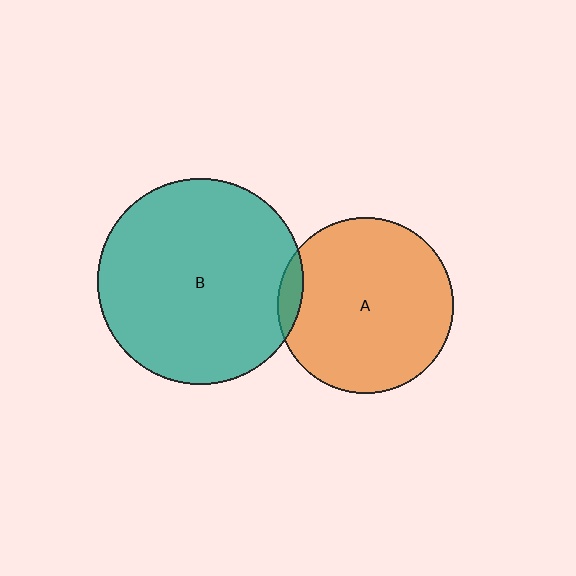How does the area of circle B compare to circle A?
Approximately 1.4 times.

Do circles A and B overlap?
Yes.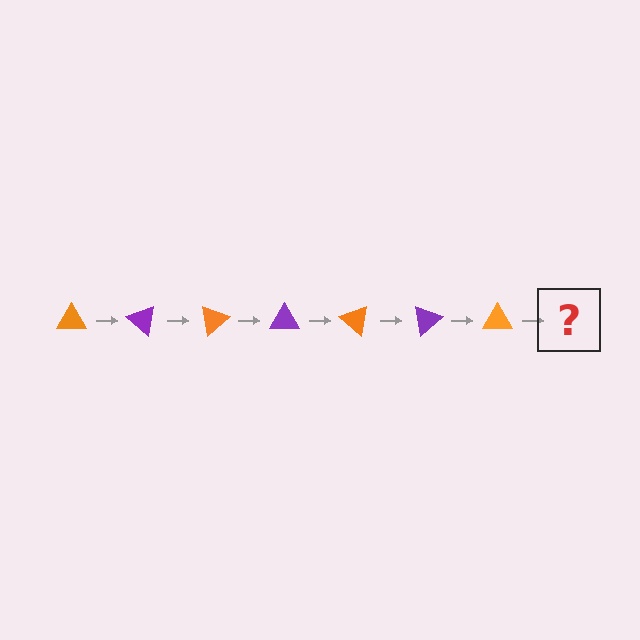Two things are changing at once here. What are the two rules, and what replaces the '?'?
The two rules are that it rotates 40 degrees each step and the color cycles through orange and purple. The '?' should be a purple triangle, rotated 280 degrees from the start.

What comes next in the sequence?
The next element should be a purple triangle, rotated 280 degrees from the start.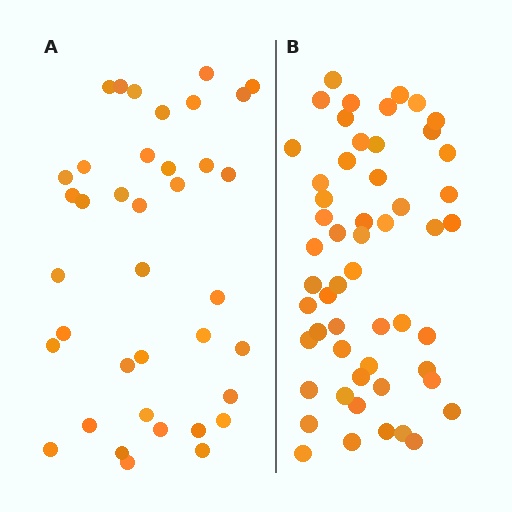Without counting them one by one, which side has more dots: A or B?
Region B (the right region) has more dots.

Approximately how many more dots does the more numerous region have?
Region B has approximately 15 more dots than region A.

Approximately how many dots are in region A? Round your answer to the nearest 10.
About 40 dots. (The exact count is 38, which rounds to 40.)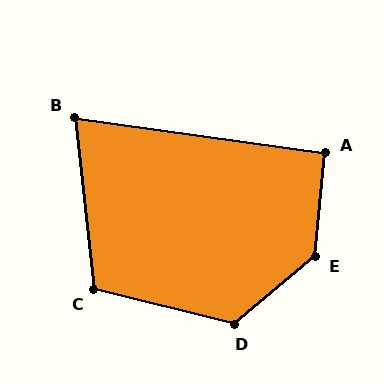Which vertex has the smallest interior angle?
B, at approximately 76 degrees.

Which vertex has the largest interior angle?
E, at approximately 136 degrees.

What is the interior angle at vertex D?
Approximately 126 degrees (obtuse).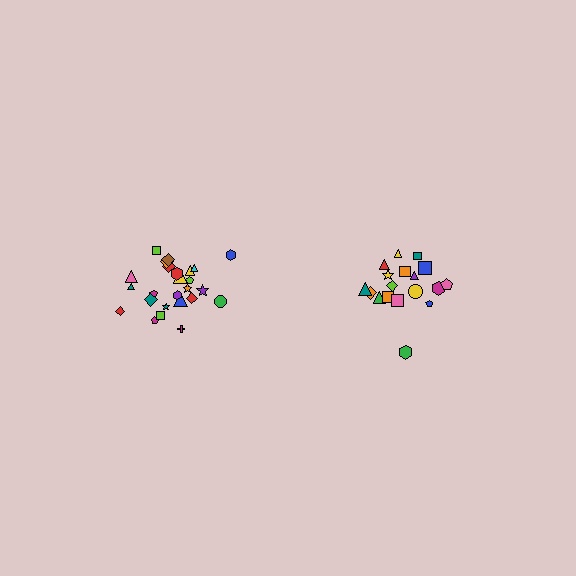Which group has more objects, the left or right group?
The left group.